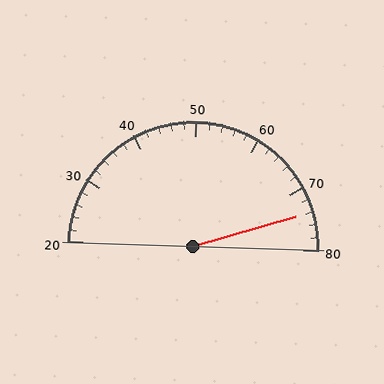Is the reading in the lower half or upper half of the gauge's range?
The reading is in the upper half of the range (20 to 80).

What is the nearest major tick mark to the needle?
The nearest major tick mark is 70.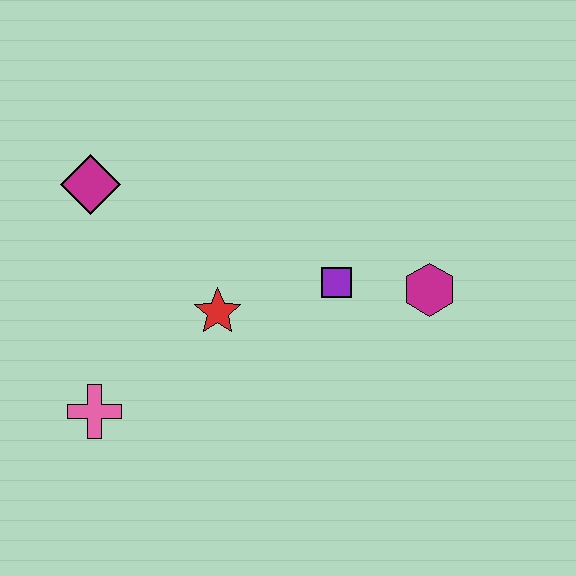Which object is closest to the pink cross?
The red star is closest to the pink cross.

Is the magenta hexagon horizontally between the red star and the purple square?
No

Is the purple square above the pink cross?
Yes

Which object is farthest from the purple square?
The pink cross is farthest from the purple square.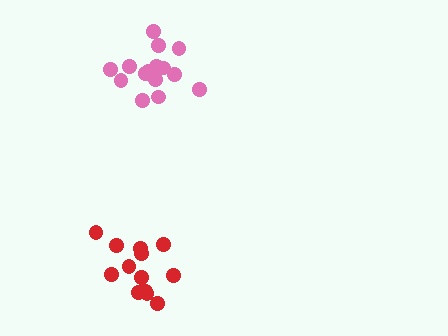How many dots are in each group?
Group 1: 13 dots, Group 2: 15 dots (28 total).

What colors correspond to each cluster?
The clusters are colored: red, pink.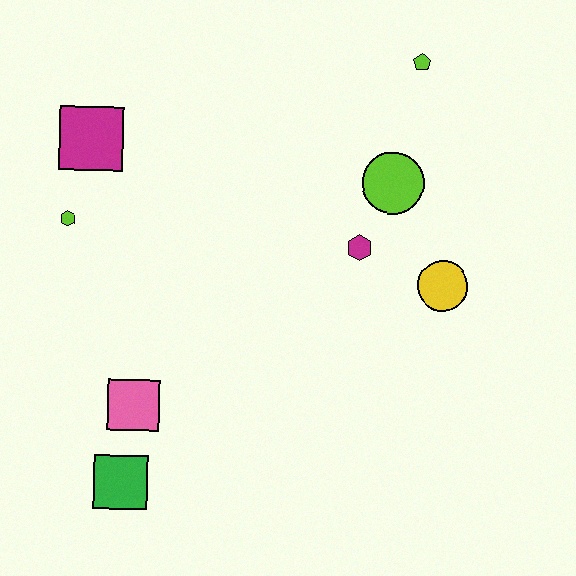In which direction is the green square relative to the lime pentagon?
The green square is below the lime pentagon.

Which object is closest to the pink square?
The green square is closest to the pink square.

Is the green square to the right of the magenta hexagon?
No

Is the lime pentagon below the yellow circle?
No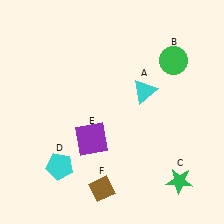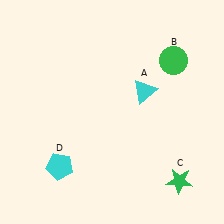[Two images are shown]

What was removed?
The brown diamond (F), the purple square (E) were removed in Image 2.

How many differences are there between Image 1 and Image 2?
There are 2 differences between the two images.